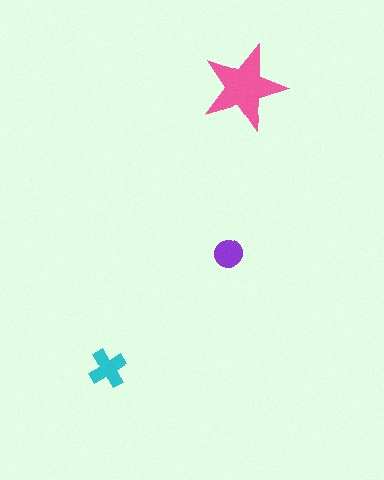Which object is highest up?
The pink star is topmost.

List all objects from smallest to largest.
The purple circle, the cyan cross, the pink star.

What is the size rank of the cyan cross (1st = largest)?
2nd.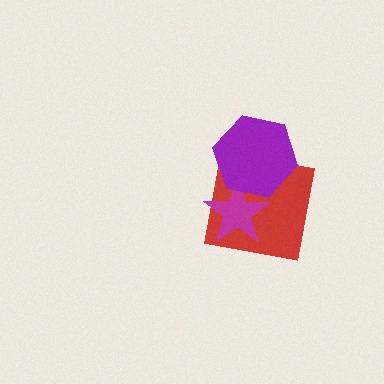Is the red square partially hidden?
Yes, it is partially covered by another shape.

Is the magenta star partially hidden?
Yes, it is partially covered by another shape.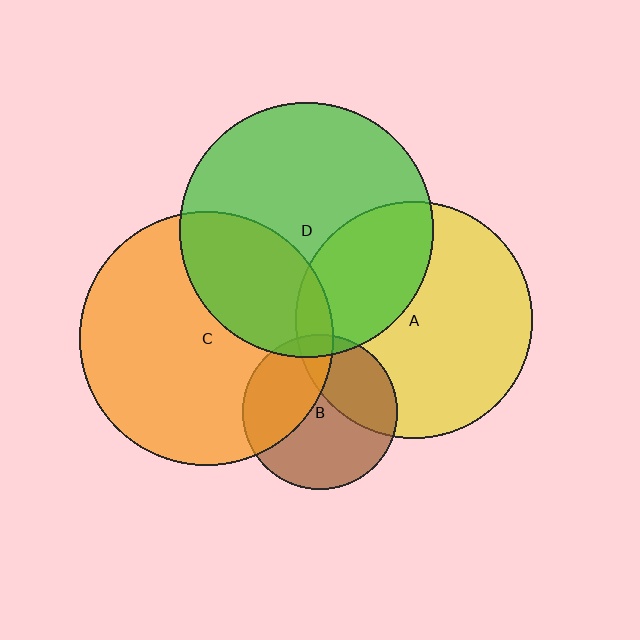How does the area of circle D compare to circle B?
Approximately 2.7 times.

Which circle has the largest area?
Circle D (green).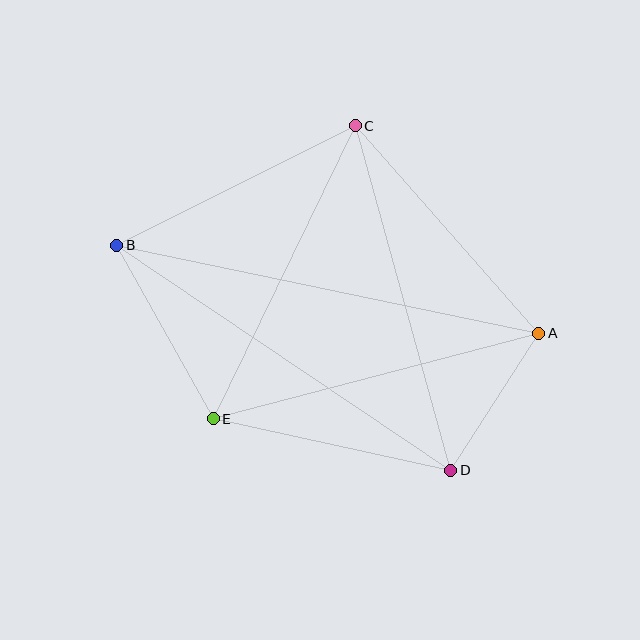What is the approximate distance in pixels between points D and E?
The distance between D and E is approximately 243 pixels.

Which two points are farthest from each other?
Points A and B are farthest from each other.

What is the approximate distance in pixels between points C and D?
The distance between C and D is approximately 358 pixels.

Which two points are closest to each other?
Points A and D are closest to each other.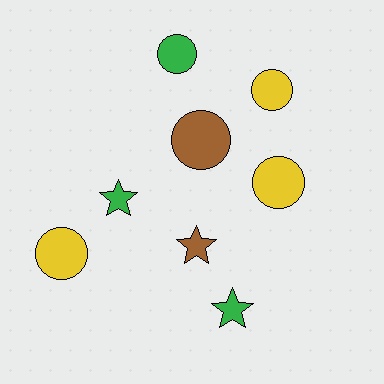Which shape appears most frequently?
Circle, with 5 objects.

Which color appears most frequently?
Green, with 3 objects.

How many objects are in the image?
There are 8 objects.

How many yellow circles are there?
There are 3 yellow circles.